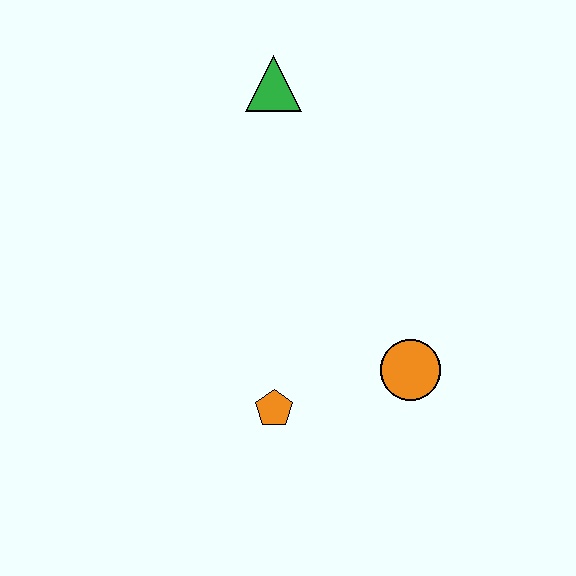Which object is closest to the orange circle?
The orange pentagon is closest to the orange circle.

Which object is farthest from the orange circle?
The green triangle is farthest from the orange circle.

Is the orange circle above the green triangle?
No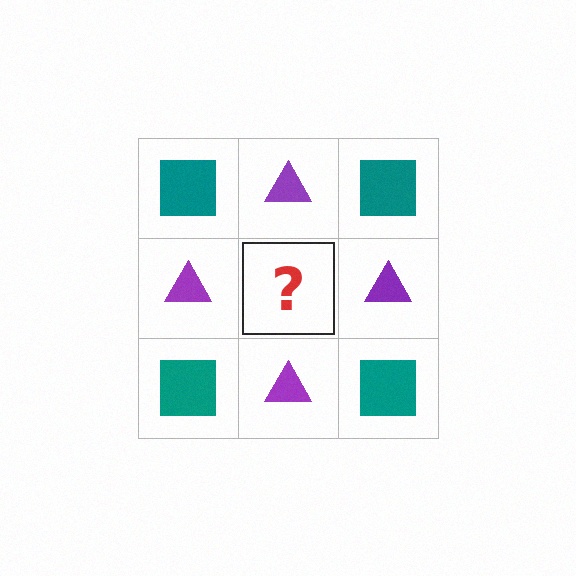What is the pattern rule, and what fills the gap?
The rule is that it alternates teal square and purple triangle in a checkerboard pattern. The gap should be filled with a teal square.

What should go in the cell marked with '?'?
The missing cell should contain a teal square.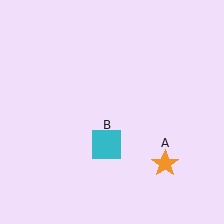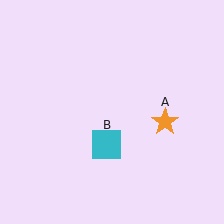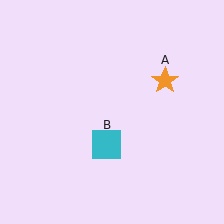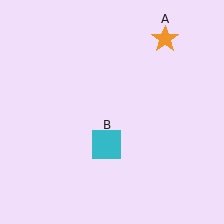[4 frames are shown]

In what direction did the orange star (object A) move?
The orange star (object A) moved up.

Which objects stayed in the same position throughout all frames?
Cyan square (object B) remained stationary.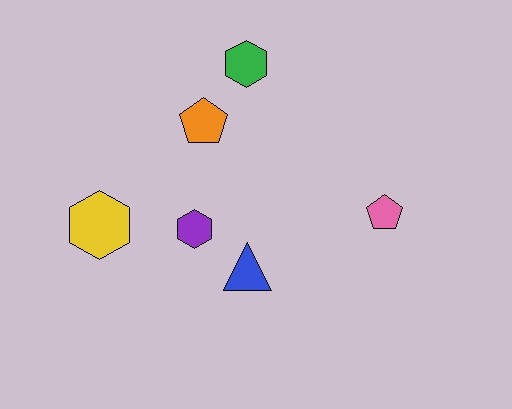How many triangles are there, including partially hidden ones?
There is 1 triangle.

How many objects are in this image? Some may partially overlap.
There are 6 objects.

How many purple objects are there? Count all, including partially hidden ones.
There is 1 purple object.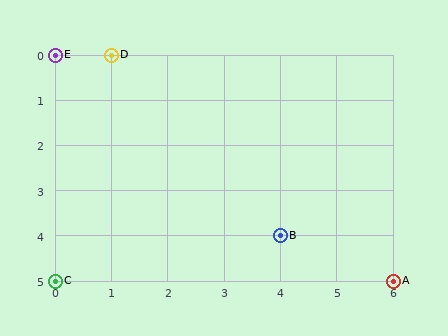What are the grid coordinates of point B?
Point B is at grid coordinates (4, 4).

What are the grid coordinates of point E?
Point E is at grid coordinates (0, 0).